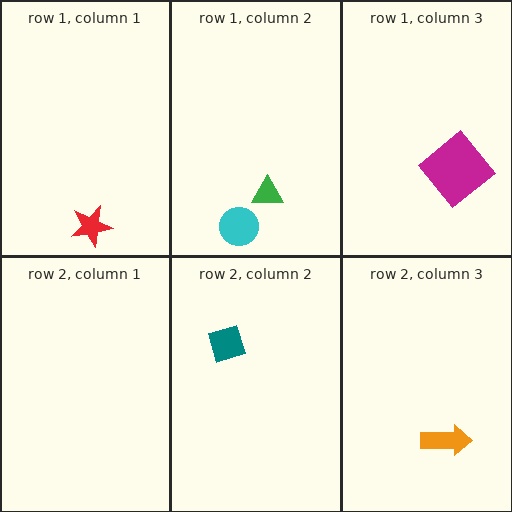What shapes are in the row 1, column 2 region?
The cyan circle, the green triangle.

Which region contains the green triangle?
The row 1, column 2 region.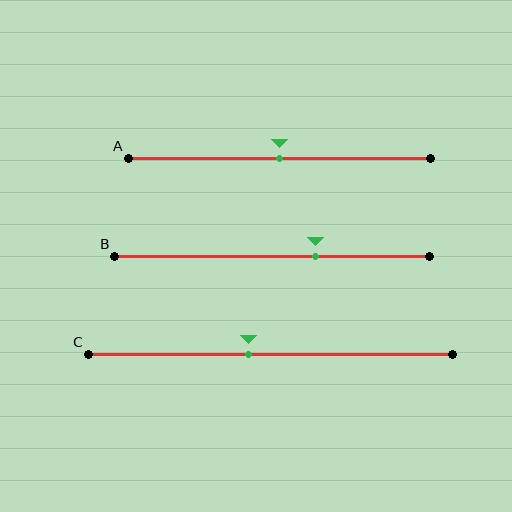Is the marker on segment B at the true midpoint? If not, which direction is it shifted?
No, the marker on segment B is shifted to the right by about 14% of the segment length.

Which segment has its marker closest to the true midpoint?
Segment A has its marker closest to the true midpoint.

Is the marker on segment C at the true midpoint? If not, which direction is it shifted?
No, the marker on segment C is shifted to the left by about 6% of the segment length.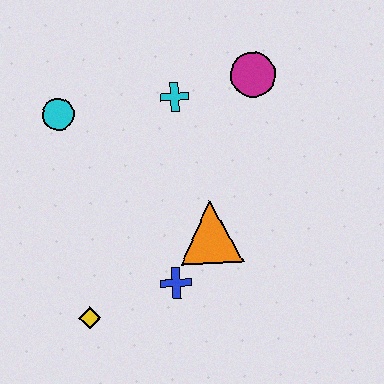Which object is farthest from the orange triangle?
The cyan circle is farthest from the orange triangle.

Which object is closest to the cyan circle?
The cyan cross is closest to the cyan circle.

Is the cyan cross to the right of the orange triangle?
No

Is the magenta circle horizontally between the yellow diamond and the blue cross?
No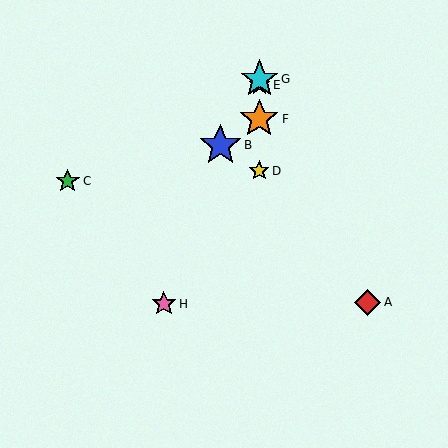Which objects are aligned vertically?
Objects D, E, F, G are aligned vertically.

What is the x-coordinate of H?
Object H is at x≈164.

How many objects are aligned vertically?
4 objects (D, E, F, G) are aligned vertically.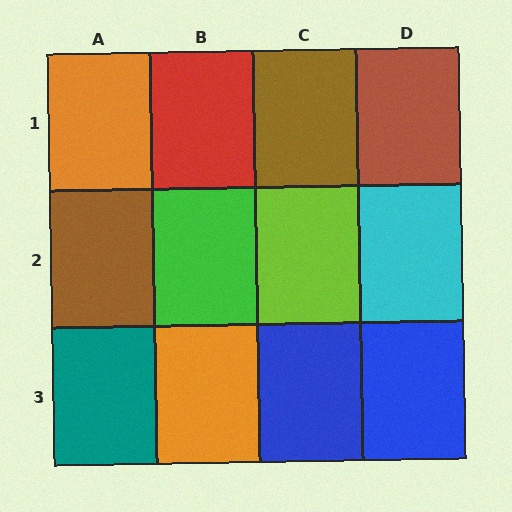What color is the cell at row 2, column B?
Green.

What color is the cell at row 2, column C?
Lime.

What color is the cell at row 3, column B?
Orange.